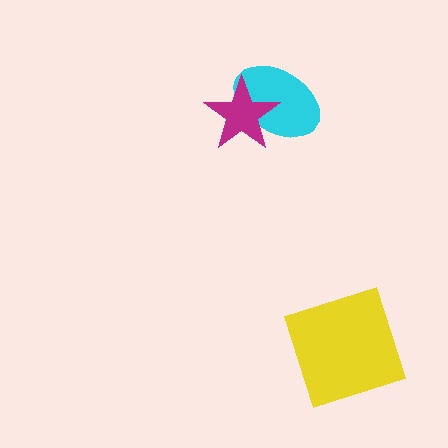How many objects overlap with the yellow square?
0 objects overlap with the yellow square.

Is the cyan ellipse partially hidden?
Yes, it is partially covered by another shape.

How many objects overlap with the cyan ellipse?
1 object overlaps with the cyan ellipse.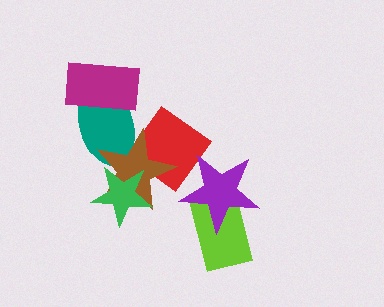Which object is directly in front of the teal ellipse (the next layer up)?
The brown star is directly in front of the teal ellipse.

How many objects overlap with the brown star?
3 objects overlap with the brown star.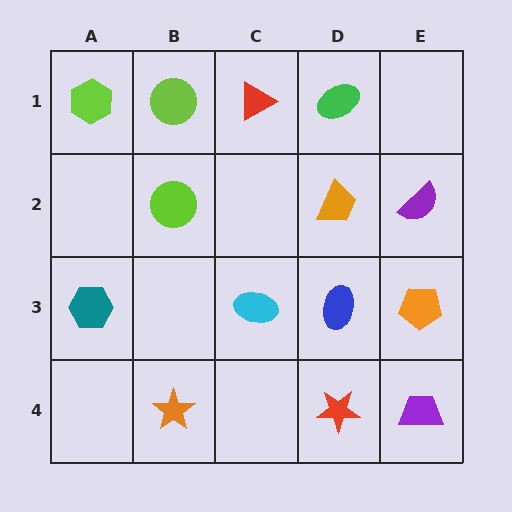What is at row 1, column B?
A lime circle.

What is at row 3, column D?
A blue ellipse.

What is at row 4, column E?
A purple trapezoid.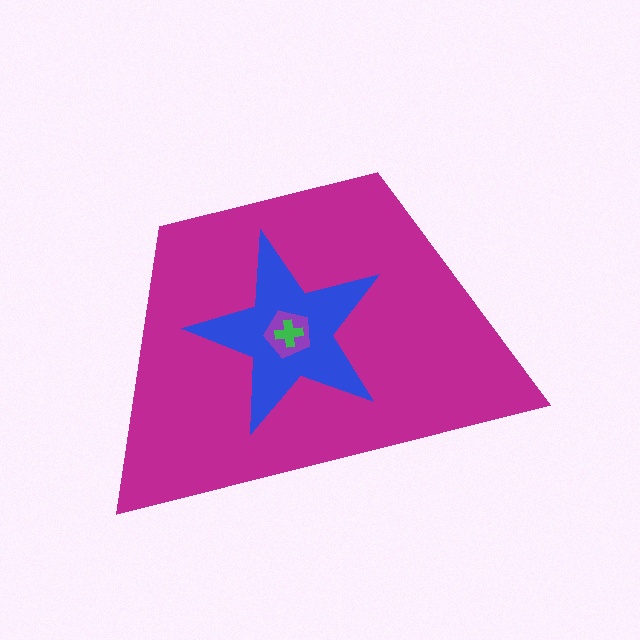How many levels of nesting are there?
4.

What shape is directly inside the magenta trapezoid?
The blue star.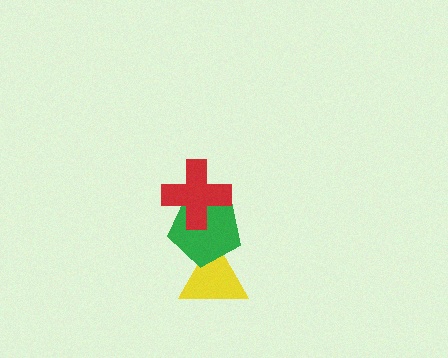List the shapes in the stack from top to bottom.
From top to bottom: the red cross, the green pentagon, the yellow triangle.